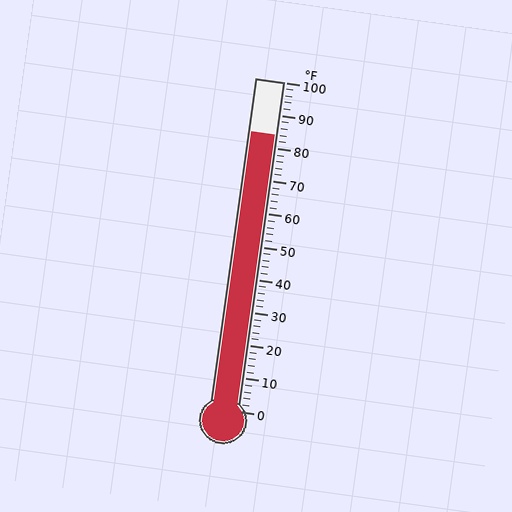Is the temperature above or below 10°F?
The temperature is above 10°F.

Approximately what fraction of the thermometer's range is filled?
The thermometer is filled to approximately 85% of its range.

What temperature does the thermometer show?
The thermometer shows approximately 84°F.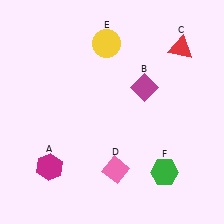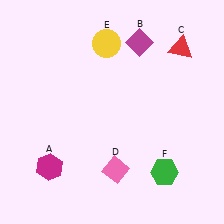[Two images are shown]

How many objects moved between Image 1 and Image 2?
1 object moved between the two images.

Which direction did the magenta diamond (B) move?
The magenta diamond (B) moved up.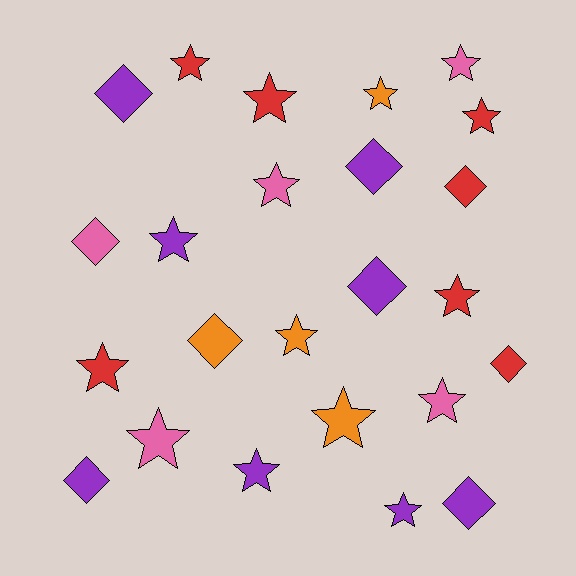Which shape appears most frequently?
Star, with 15 objects.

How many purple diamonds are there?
There are 5 purple diamonds.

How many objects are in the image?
There are 24 objects.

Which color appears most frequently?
Purple, with 8 objects.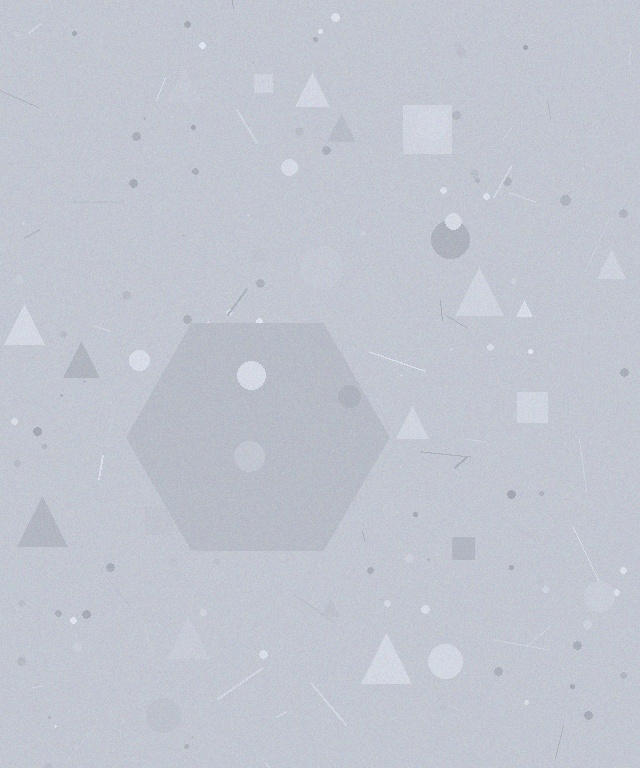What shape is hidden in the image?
A hexagon is hidden in the image.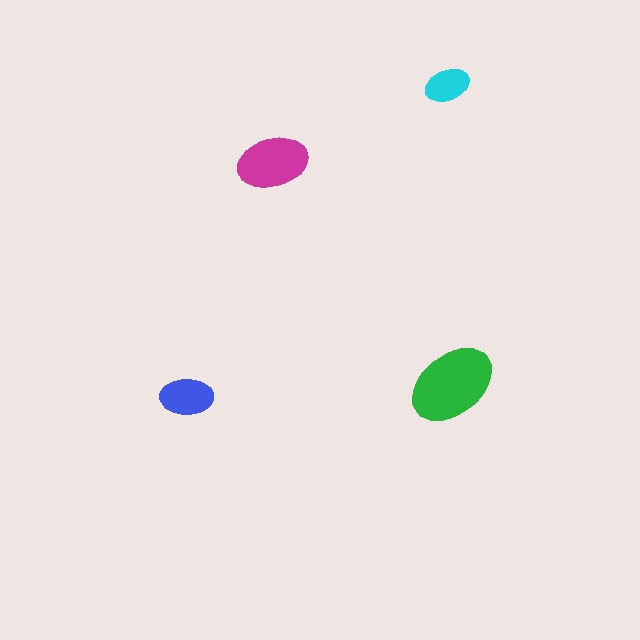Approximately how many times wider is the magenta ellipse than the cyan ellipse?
About 1.5 times wider.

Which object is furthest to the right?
The green ellipse is rightmost.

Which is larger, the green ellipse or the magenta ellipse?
The green one.